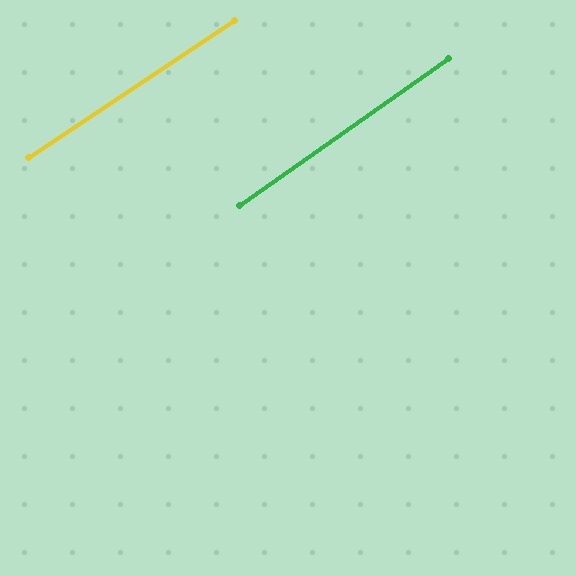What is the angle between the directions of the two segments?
Approximately 2 degrees.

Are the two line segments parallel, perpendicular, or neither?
Parallel — their directions differ by only 1.5°.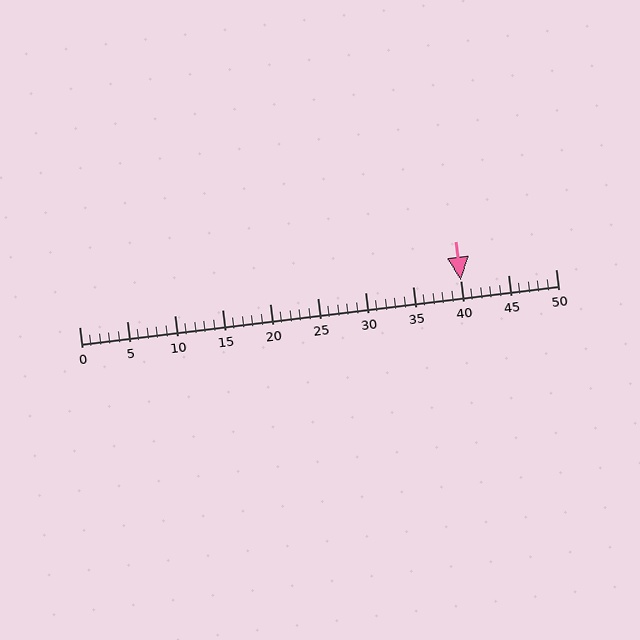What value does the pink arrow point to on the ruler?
The pink arrow points to approximately 40.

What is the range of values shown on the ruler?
The ruler shows values from 0 to 50.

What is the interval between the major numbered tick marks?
The major tick marks are spaced 5 units apart.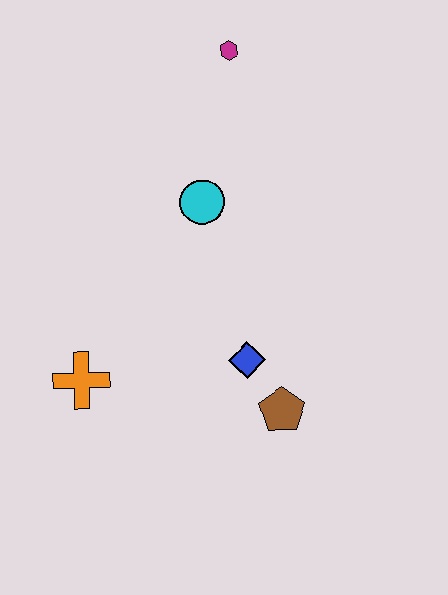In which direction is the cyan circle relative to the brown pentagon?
The cyan circle is above the brown pentagon.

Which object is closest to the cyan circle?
The magenta hexagon is closest to the cyan circle.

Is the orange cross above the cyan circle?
No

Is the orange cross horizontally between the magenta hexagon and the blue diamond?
No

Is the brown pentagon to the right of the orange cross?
Yes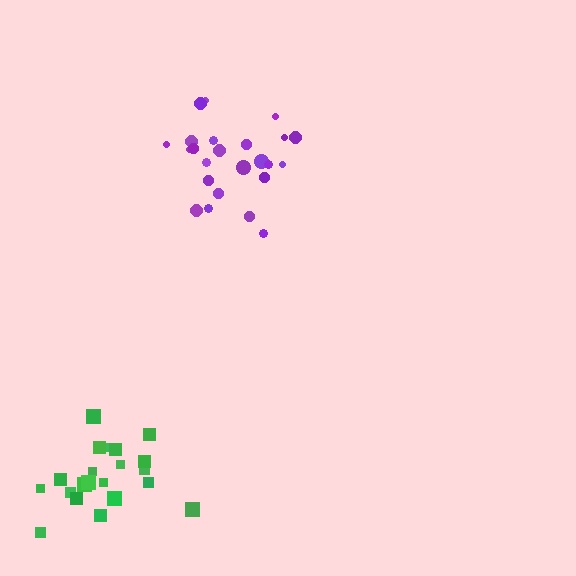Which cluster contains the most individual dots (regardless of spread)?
Purple (24).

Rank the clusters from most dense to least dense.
purple, green.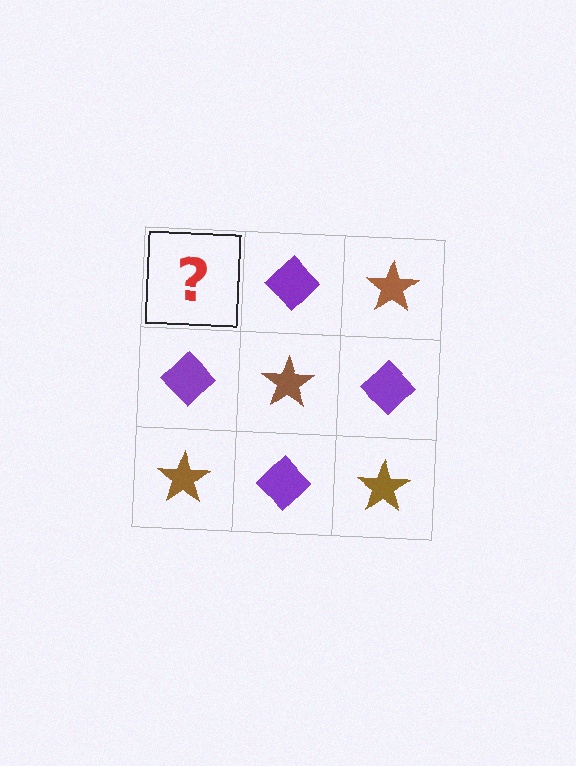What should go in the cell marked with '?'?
The missing cell should contain a brown star.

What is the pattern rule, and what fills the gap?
The rule is that it alternates brown star and purple diamond in a checkerboard pattern. The gap should be filled with a brown star.